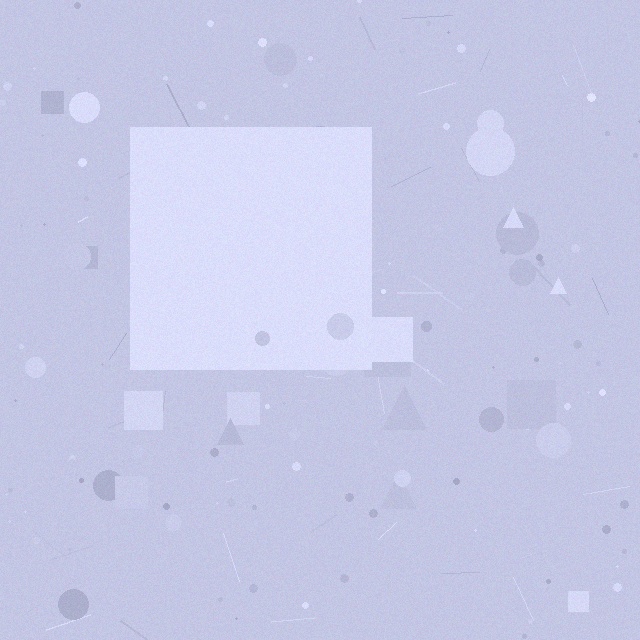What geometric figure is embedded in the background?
A square is embedded in the background.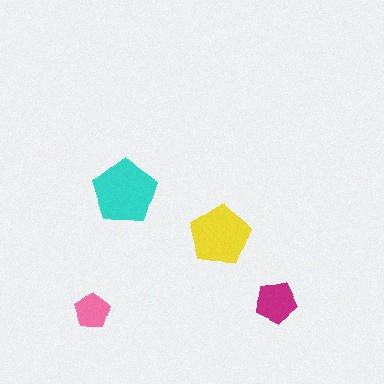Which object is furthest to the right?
The magenta pentagon is rightmost.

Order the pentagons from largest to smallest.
the cyan one, the yellow one, the magenta one, the pink one.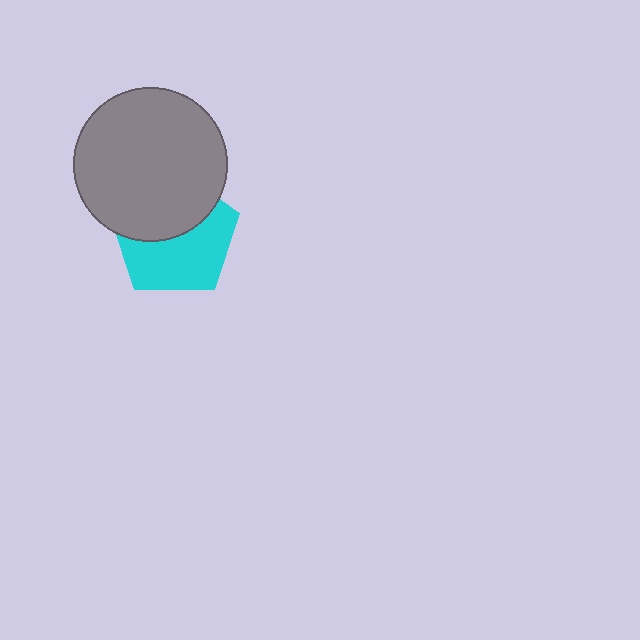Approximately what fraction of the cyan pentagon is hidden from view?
Roughly 45% of the cyan pentagon is hidden behind the gray circle.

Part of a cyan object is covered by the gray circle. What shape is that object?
It is a pentagon.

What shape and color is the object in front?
The object in front is a gray circle.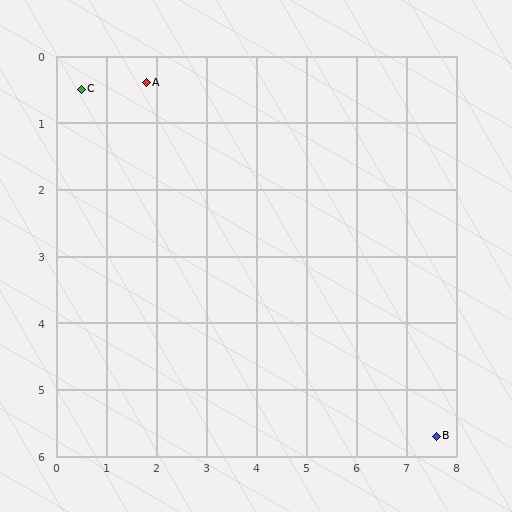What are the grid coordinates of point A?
Point A is at approximately (1.8, 0.4).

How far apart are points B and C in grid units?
Points B and C are about 8.8 grid units apart.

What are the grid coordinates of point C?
Point C is at approximately (0.5, 0.5).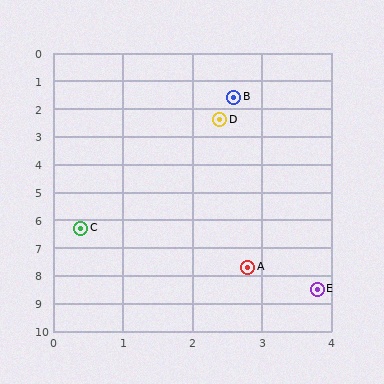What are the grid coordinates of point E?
Point E is at approximately (3.8, 8.5).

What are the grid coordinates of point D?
Point D is at approximately (2.4, 2.4).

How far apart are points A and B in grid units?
Points A and B are about 6.1 grid units apart.